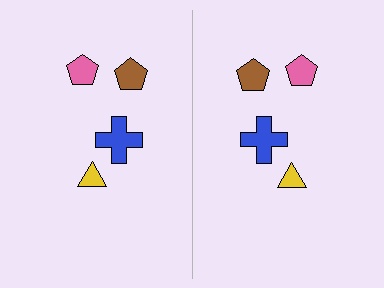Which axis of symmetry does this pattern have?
The pattern has a vertical axis of symmetry running through the center of the image.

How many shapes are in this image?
There are 8 shapes in this image.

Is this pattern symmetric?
Yes, this pattern has bilateral (reflection) symmetry.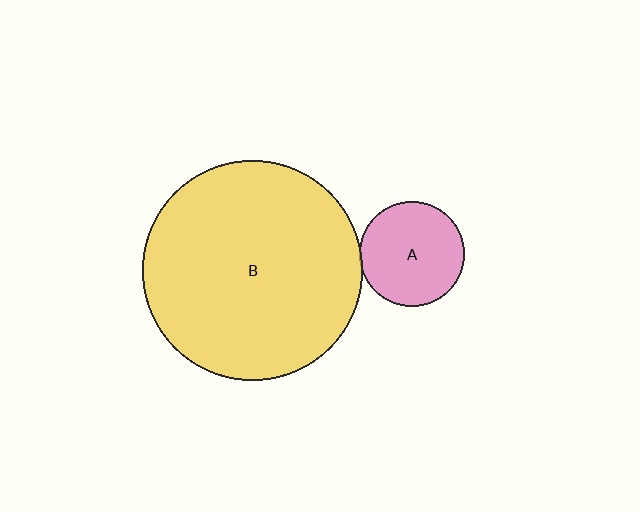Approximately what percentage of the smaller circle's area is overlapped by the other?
Approximately 5%.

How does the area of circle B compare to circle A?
Approximately 4.4 times.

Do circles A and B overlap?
Yes.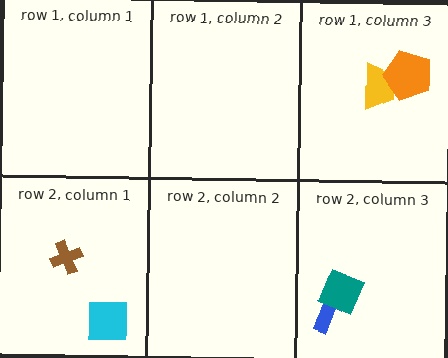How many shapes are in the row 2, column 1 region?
2.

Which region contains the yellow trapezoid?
The row 1, column 3 region.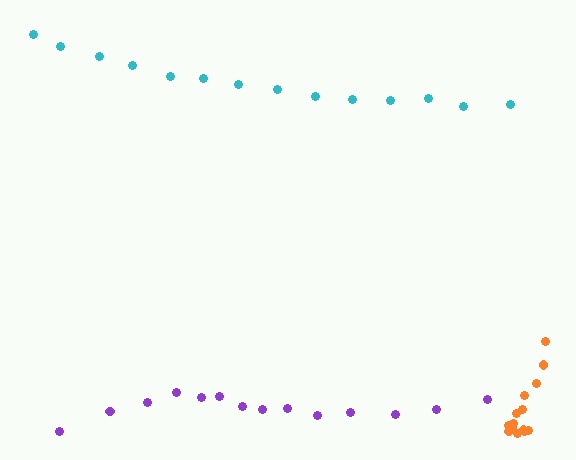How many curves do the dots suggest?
There are 3 distinct paths.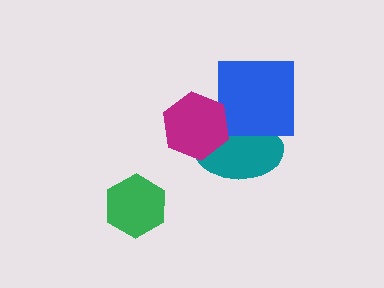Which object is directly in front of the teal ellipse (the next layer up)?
The blue square is directly in front of the teal ellipse.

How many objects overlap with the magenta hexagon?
1 object overlaps with the magenta hexagon.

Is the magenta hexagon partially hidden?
No, no other shape covers it.